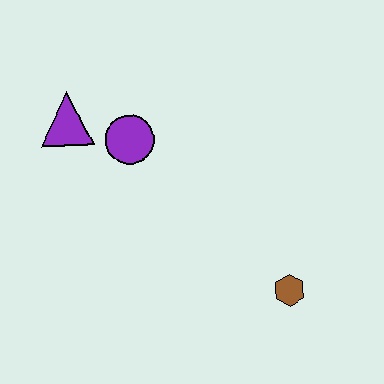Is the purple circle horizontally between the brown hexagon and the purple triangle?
Yes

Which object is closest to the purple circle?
The purple triangle is closest to the purple circle.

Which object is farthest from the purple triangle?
The brown hexagon is farthest from the purple triangle.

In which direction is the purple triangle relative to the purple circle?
The purple triangle is to the left of the purple circle.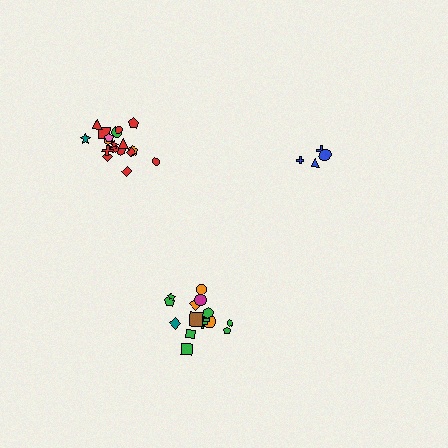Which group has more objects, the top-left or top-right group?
The top-left group.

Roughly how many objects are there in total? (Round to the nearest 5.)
Roughly 35 objects in total.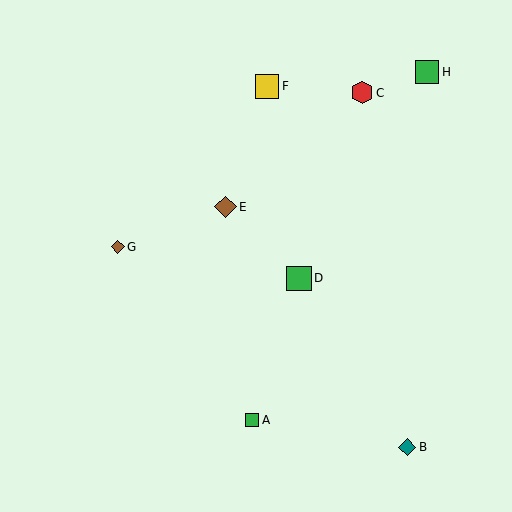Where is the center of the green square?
The center of the green square is at (299, 278).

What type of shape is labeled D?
Shape D is a green square.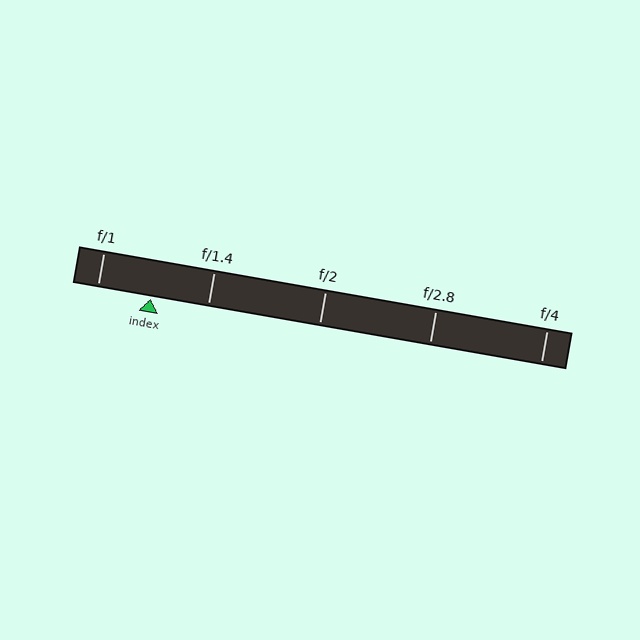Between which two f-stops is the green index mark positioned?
The index mark is between f/1 and f/1.4.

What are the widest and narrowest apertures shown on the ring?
The widest aperture shown is f/1 and the narrowest is f/4.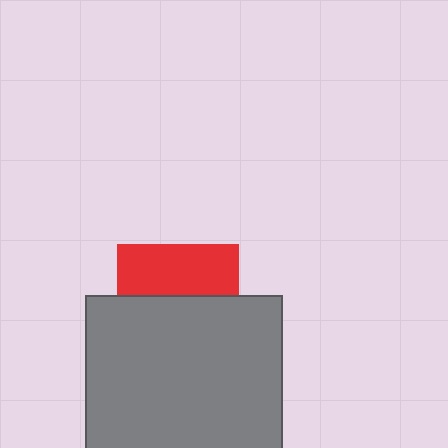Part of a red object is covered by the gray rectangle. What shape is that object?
It is a square.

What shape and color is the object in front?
The object in front is a gray rectangle.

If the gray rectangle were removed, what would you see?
You would see the complete red square.